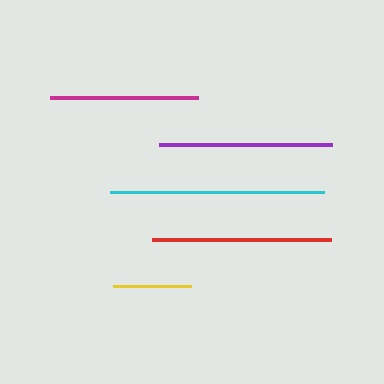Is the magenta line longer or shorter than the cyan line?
The cyan line is longer than the magenta line.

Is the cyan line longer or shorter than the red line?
The cyan line is longer than the red line.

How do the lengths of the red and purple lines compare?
The red and purple lines are approximately the same length.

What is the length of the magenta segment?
The magenta segment is approximately 148 pixels long.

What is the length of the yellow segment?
The yellow segment is approximately 78 pixels long.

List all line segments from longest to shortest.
From longest to shortest: cyan, red, purple, magenta, yellow.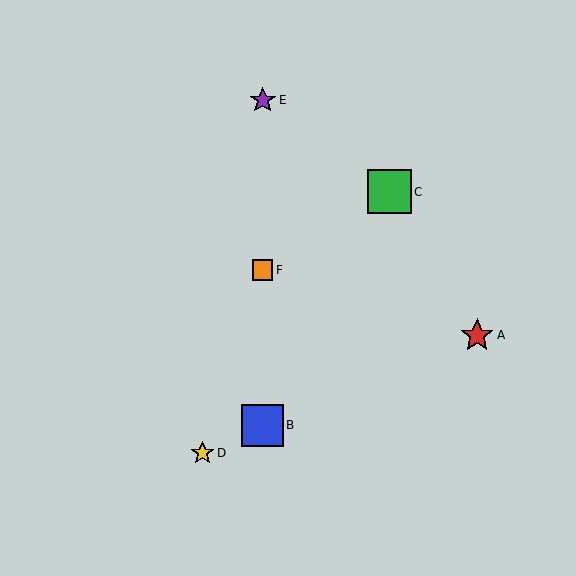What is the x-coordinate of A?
Object A is at x≈477.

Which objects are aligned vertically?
Objects B, E, F are aligned vertically.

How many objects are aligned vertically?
3 objects (B, E, F) are aligned vertically.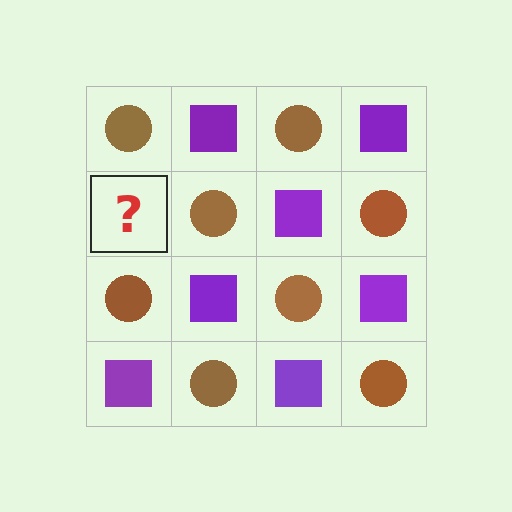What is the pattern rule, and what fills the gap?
The rule is that it alternates brown circle and purple square in a checkerboard pattern. The gap should be filled with a purple square.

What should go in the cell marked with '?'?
The missing cell should contain a purple square.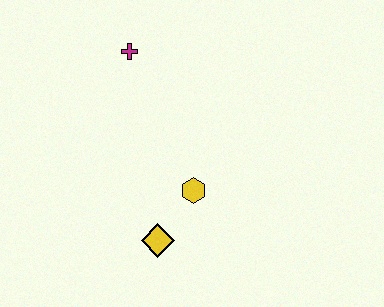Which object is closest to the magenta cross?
The yellow hexagon is closest to the magenta cross.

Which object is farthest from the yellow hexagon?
The magenta cross is farthest from the yellow hexagon.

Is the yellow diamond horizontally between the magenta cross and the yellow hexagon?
Yes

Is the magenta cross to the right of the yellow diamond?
No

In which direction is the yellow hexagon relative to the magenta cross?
The yellow hexagon is below the magenta cross.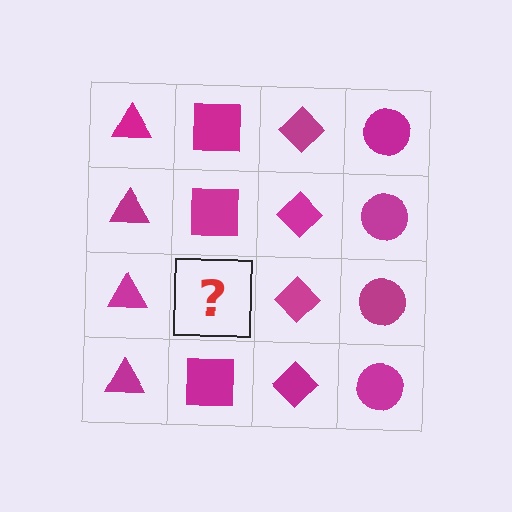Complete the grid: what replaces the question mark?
The question mark should be replaced with a magenta square.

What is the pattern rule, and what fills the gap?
The rule is that each column has a consistent shape. The gap should be filled with a magenta square.